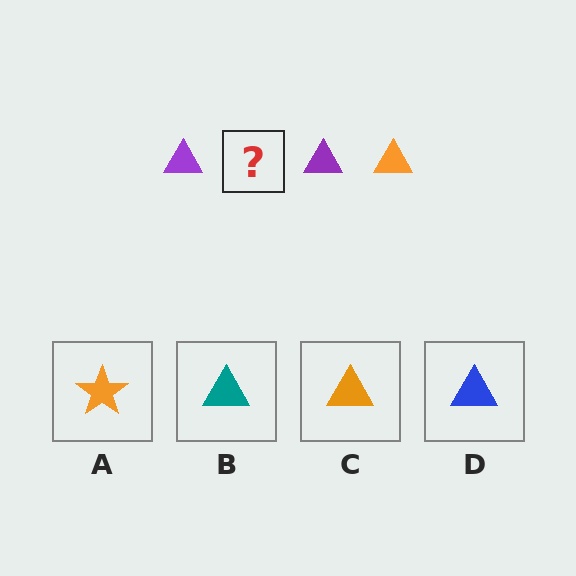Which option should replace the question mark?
Option C.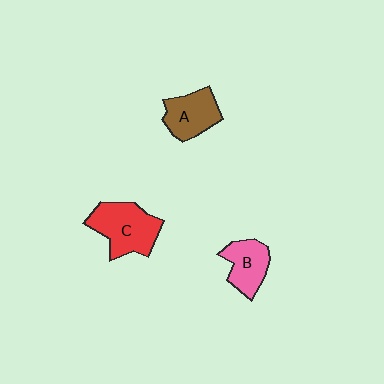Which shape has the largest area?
Shape C (red).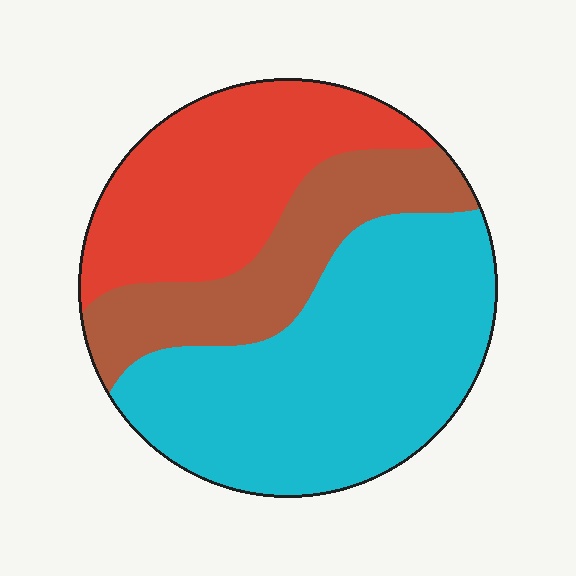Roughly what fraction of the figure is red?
Red takes up about one third (1/3) of the figure.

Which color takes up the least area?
Brown, at roughly 20%.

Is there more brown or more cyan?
Cyan.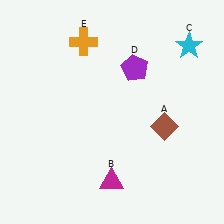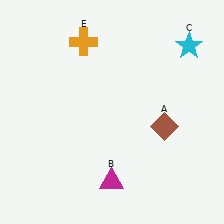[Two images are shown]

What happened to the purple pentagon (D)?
The purple pentagon (D) was removed in Image 2. It was in the top-right area of Image 1.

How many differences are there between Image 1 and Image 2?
There is 1 difference between the two images.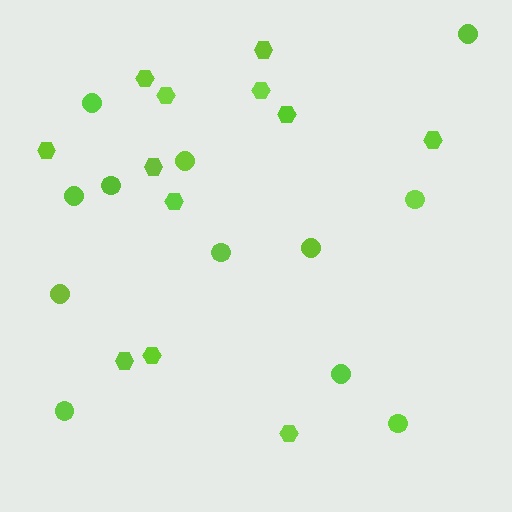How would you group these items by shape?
There are 2 groups: one group of circles (12) and one group of hexagons (12).